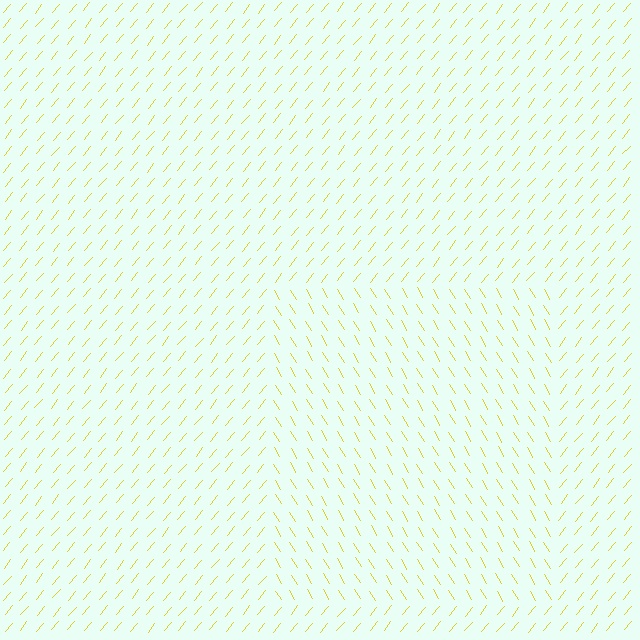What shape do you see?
I see a rectangle.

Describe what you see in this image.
The image is filled with small yellow line segments. A rectangle region in the image has lines oriented differently from the surrounding lines, creating a visible texture boundary.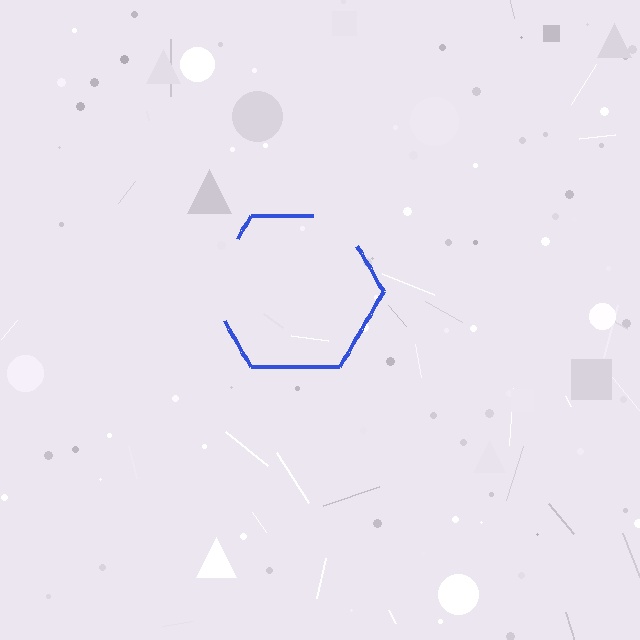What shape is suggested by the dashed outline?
The dashed outline suggests a hexagon.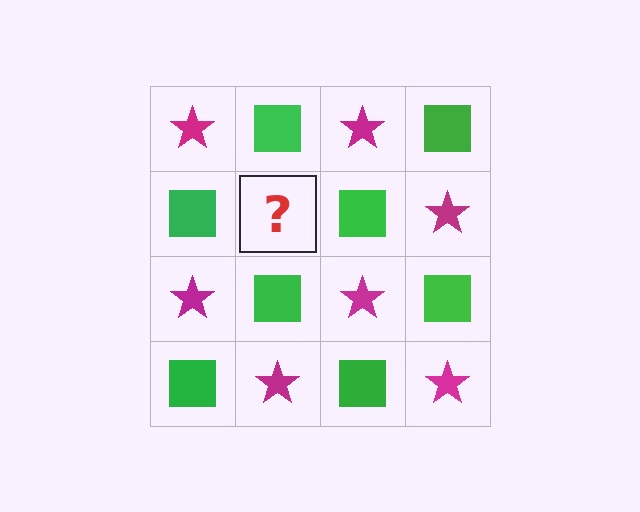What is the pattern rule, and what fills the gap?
The rule is that it alternates magenta star and green square in a checkerboard pattern. The gap should be filled with a magenta star.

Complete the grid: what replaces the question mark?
The question mark should be replaced with a magenta star.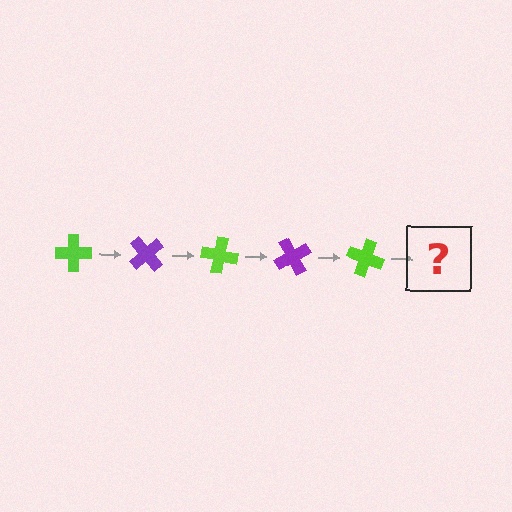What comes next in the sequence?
The next element should be a purple cross, rotated 250 degrees from the start.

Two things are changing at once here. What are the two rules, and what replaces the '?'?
The two rules are that it rotates 50 degrees each step and the color cycles through lime and purple. The '?' should be a purple cross, rotated 250 degrees from the start.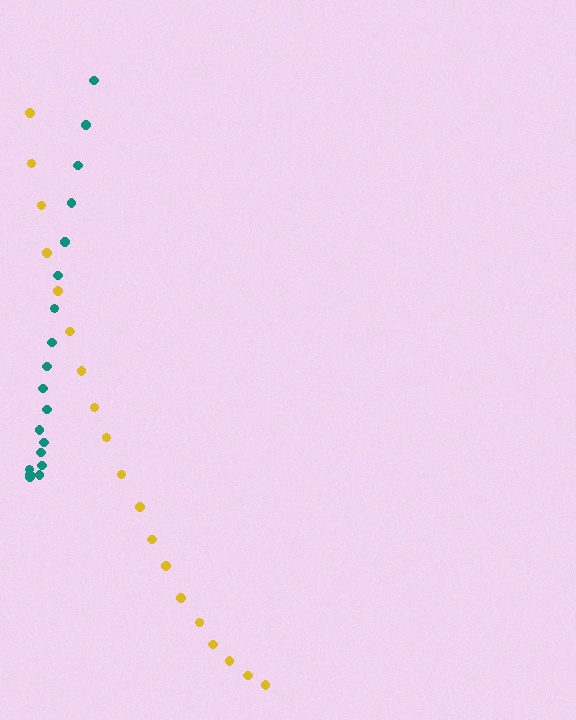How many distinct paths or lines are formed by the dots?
There are 2 distinct paths.